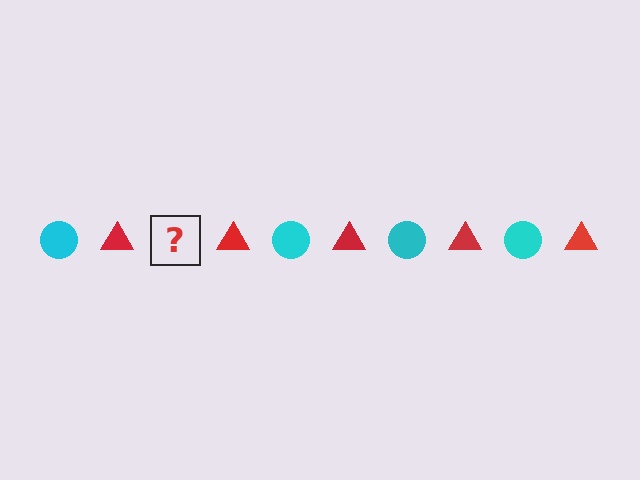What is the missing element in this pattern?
The missing element is a cyan circle.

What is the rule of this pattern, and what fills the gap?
The rule is that the pattern alternates between cyan circle and red triangle. The gap should be filled with a cyan circle.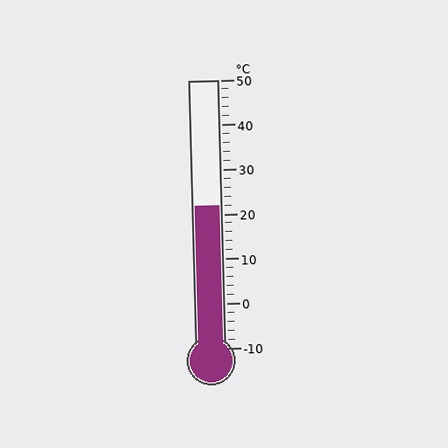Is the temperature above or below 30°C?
The temperature is below 30°C.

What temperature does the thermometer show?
The thermometer shows approximately 22°C.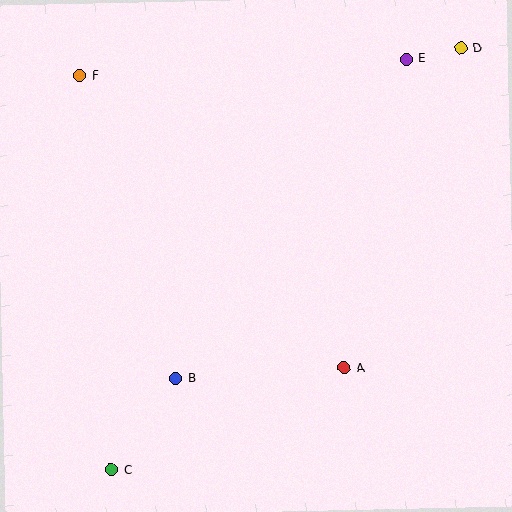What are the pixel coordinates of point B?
Point B is at (175, 379).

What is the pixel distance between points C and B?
The distance between C and B is 111 pixels.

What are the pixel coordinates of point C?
Point C is at (111, 470).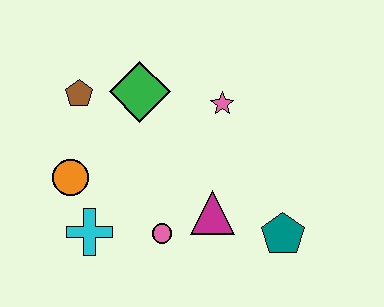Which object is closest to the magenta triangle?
The pink circle is closest to the magenta triangle.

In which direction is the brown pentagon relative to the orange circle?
The brown pentagon is above the orange circle.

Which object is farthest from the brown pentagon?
The teal pentagon is farthest from the brown pentagon.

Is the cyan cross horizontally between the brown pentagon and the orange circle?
No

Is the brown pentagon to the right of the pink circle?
No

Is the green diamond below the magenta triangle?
No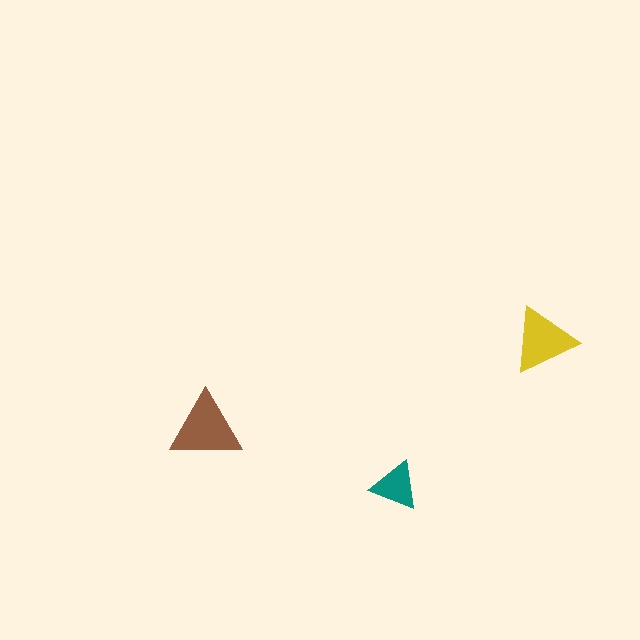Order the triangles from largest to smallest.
the brown one, the yellow one, the teal one.